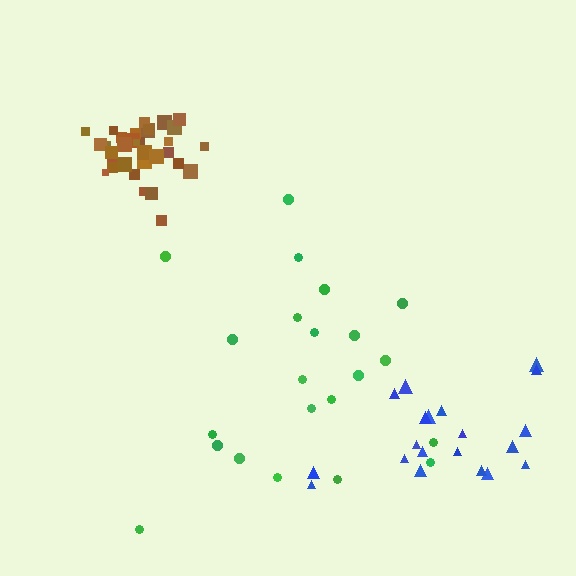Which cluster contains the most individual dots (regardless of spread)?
Brown (33).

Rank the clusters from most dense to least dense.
brown, blue, green.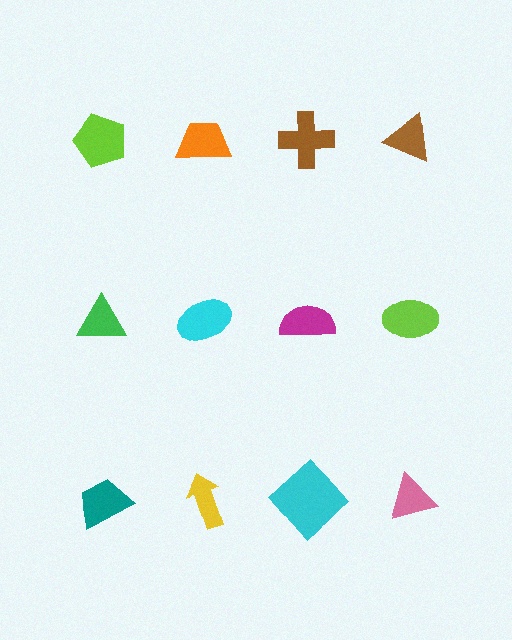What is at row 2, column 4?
A lime ellipse.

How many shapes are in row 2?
4 shapes.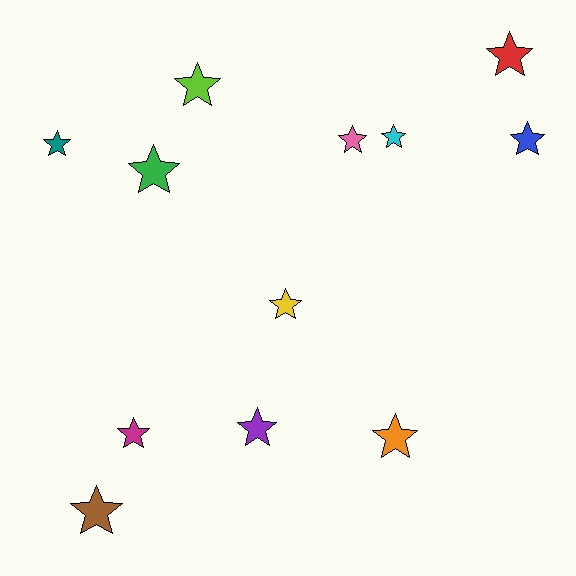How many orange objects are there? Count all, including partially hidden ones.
There is 1 orange object.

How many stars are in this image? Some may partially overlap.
There are 12 stars.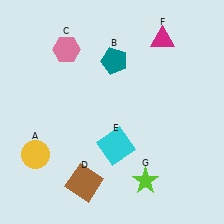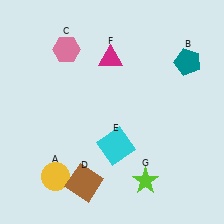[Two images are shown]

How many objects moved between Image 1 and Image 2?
3 objects moved between the two images.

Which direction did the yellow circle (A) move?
The yellow circle (A) moved down.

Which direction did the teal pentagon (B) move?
The teal pentagon (B) moved right.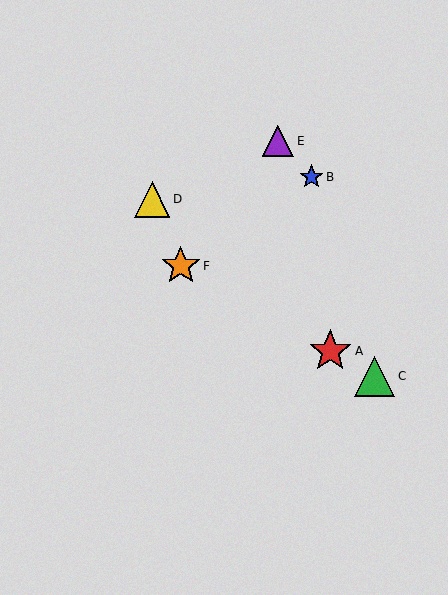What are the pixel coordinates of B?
Object B is at (312, 177).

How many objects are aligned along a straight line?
3 objects (A, C, F) are aligned along a straight line.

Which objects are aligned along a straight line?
Objects A, C, F are aligned along a straight line.